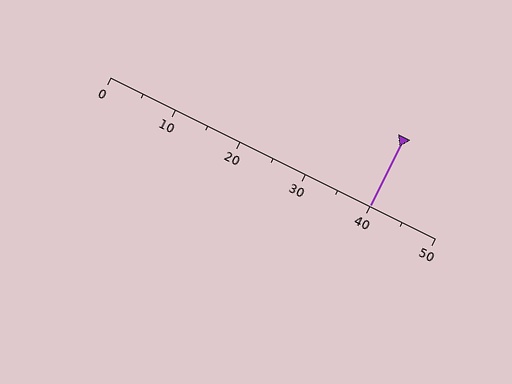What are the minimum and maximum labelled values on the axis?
The axis runs from 0 to 50.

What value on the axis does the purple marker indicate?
The marker indicates approximately 40.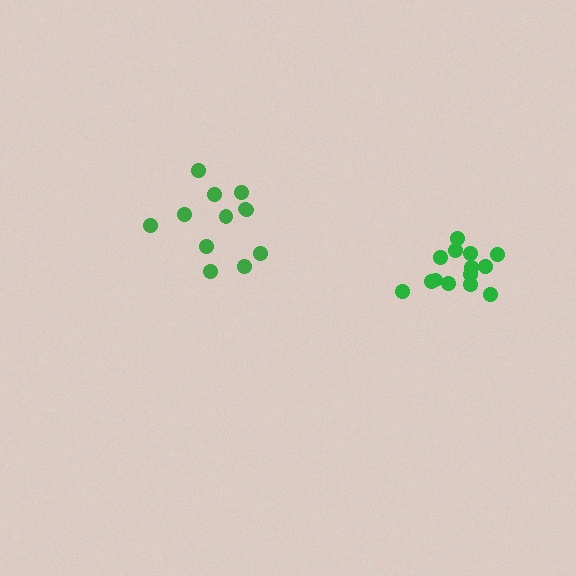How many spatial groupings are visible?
There are 2 spatial groupings.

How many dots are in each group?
Group 1: 14 dots, Group 2: 12 dots (26 total).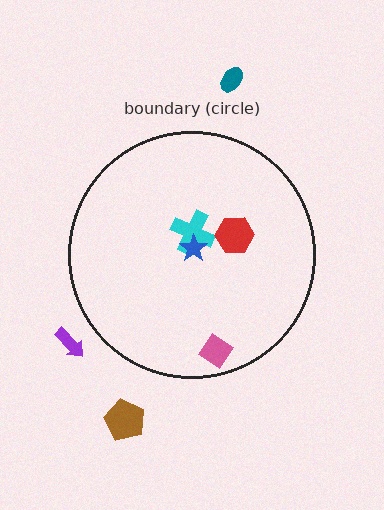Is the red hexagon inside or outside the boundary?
Inside.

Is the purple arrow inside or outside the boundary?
Outside.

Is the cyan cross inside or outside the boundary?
Inside.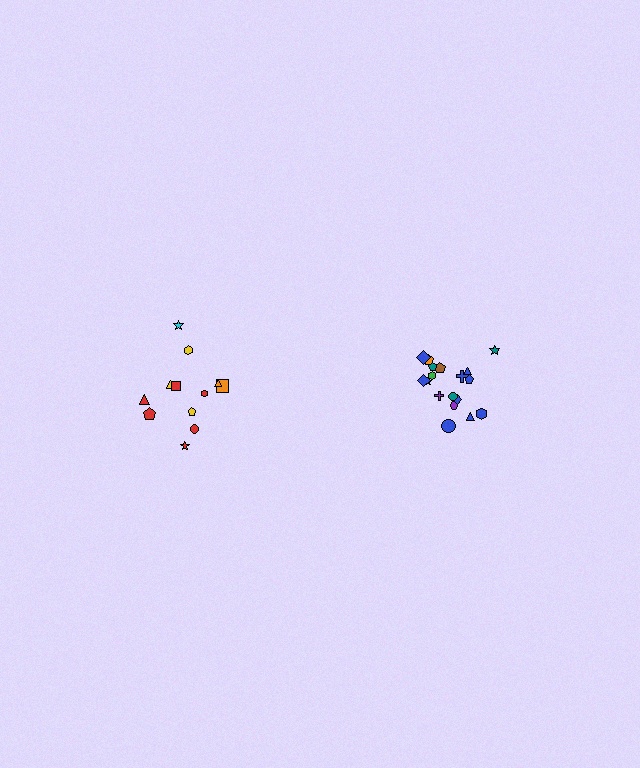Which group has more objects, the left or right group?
The right group.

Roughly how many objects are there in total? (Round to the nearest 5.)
Roughly 30 objects in total.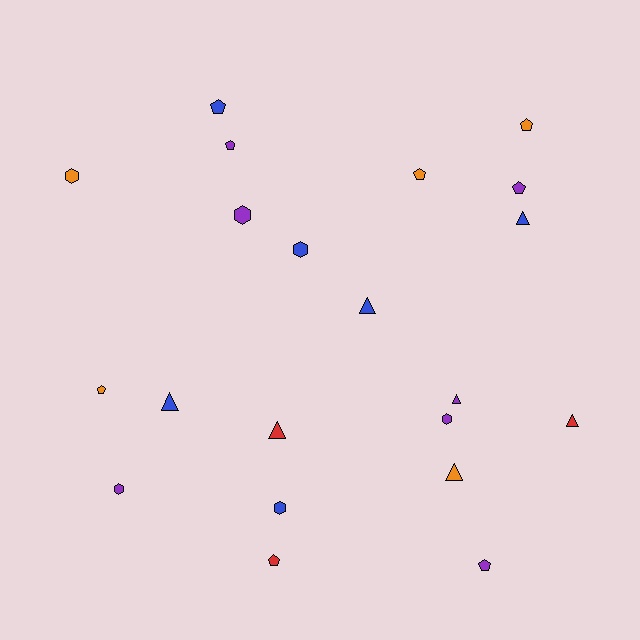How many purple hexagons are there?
There are 3 purple hexagons.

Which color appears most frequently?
Purple, with 7 objects.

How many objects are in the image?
There are 21 objects.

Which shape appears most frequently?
Pentagon, with 8 objects.